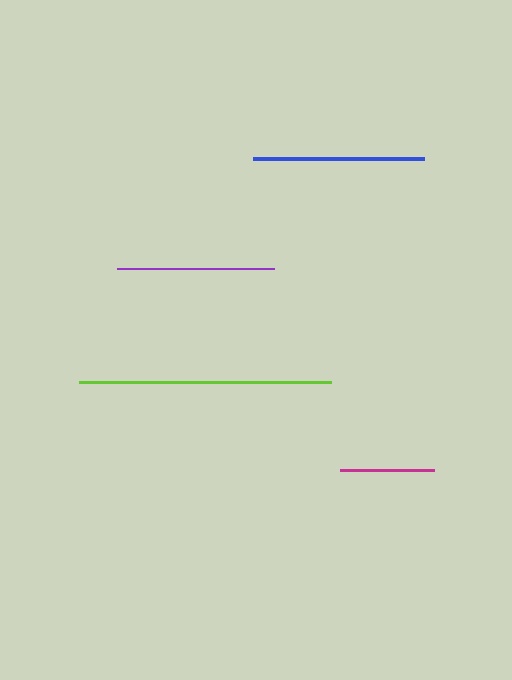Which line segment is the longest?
The lime line is the longest at approximately 252 pixels.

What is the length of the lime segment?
The lime segment is approximately 252 pixels long.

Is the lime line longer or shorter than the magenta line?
The lime line is longer than the magenta line.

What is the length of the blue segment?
The blue segment is approximately 171 pixels long.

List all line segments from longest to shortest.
From longest to shortest: lime, blue, purple, magenta.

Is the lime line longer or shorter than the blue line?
The lime line is longer than the blue line.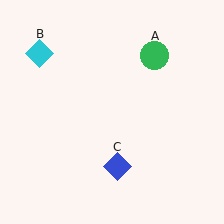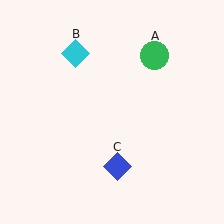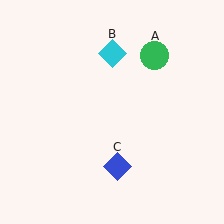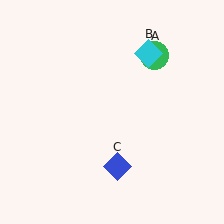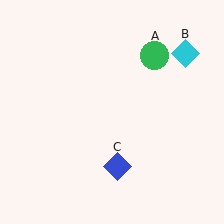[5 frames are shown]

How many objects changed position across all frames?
1 object changed position: cyan diamond (object B).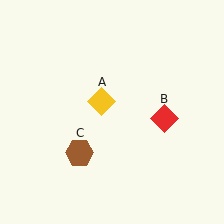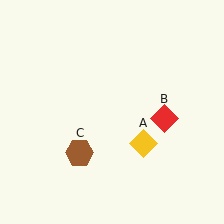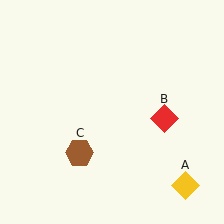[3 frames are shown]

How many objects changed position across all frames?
1 object changed position: yellow diamond (object A).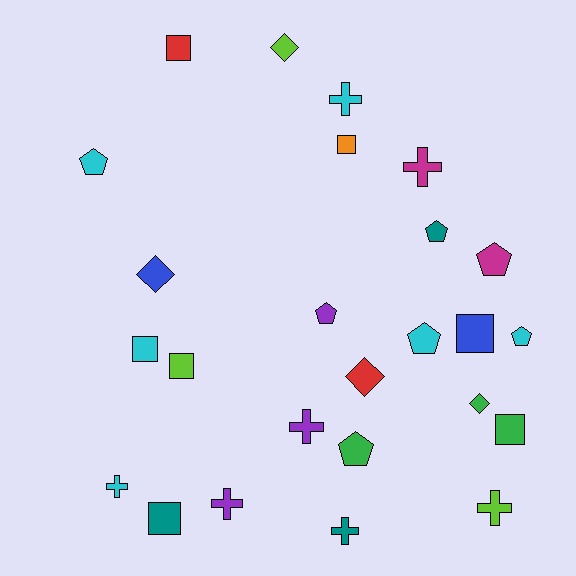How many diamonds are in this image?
There are 4 diamonds.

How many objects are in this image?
There are 25 objects.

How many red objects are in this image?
There are 2 red objects.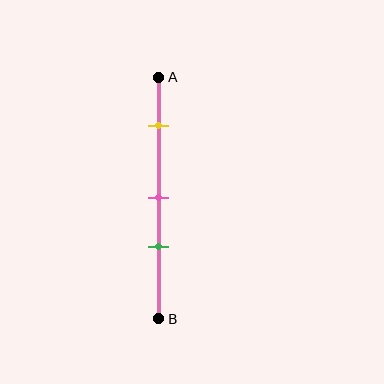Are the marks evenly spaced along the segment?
No, the marks are not evenly spaced.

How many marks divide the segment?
There are 3 marks dividing the segment.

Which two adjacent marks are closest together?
The pink and green marks are the closest adjacent pair.